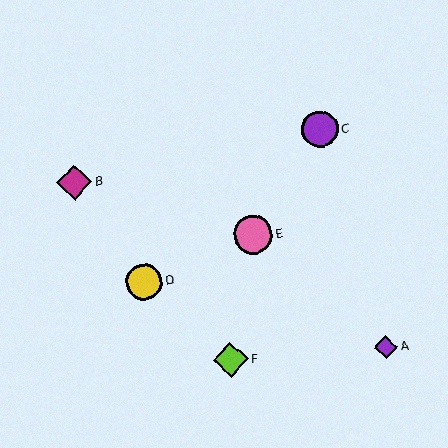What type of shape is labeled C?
Shape C is a purple circle.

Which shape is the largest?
The pink circle (labeled E) is the largest.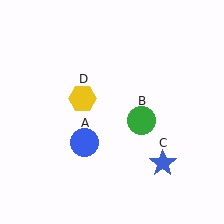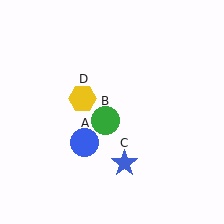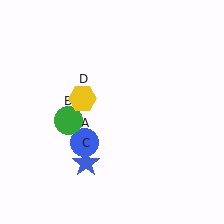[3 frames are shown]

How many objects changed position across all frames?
2 objects changed position: green circle (object B), blue star (object C).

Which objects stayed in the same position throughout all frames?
Blue circle (object A) and yellow hexagon (object D) remained stationary.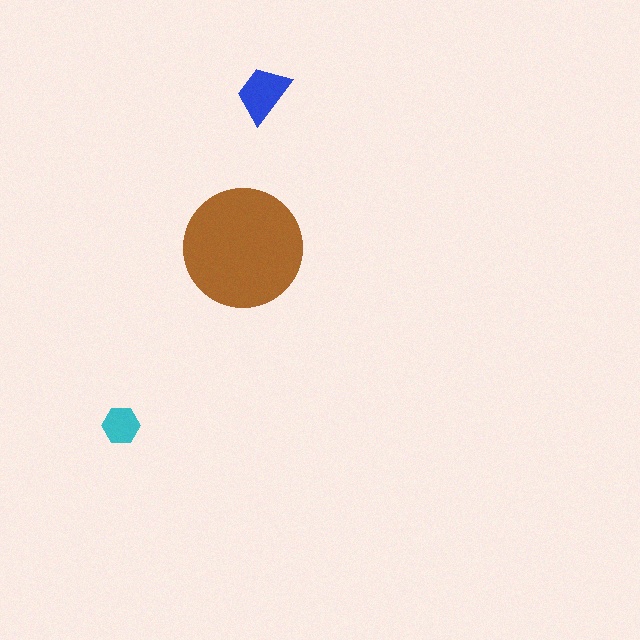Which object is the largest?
The brown circle.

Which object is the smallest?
The cyan hexagon.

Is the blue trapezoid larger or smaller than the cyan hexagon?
Larger.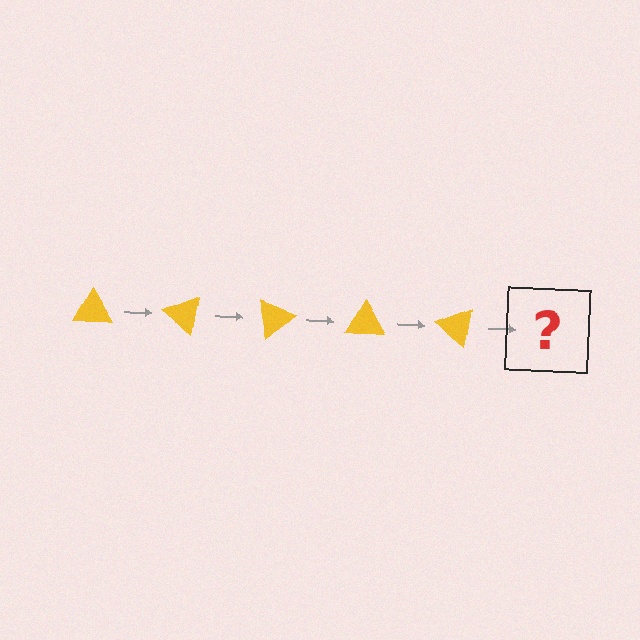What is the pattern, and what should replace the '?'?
The pattern is that the triangle rotates 40 degrees each step. The '?' should be a yellow triangle rotated 200 degrees.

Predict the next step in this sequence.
The next step is a yellow triangle rotated 200 degrees.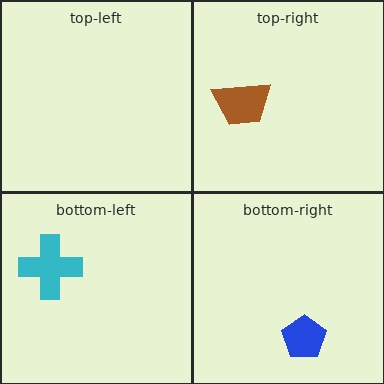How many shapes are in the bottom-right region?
1.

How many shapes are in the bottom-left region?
1.